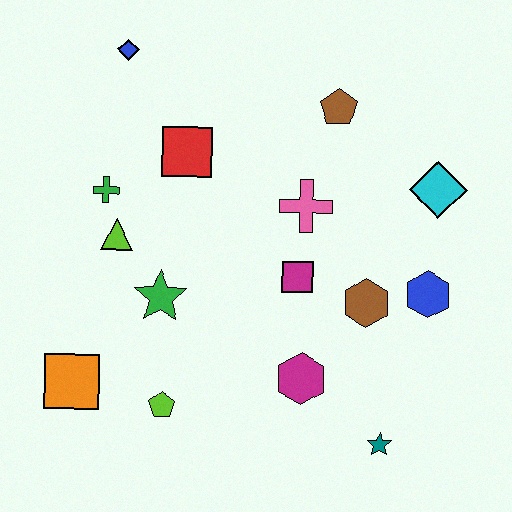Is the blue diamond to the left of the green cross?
No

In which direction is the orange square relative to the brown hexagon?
The orange square is to the left of the brown hexagon.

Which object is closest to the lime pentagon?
The orange square is closest to the lime pentagon.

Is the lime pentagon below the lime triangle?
Yes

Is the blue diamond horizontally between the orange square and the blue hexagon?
Yes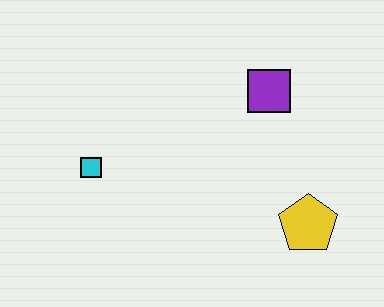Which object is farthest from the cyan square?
The yellow pentagon is farthest from the cyan square.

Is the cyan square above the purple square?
No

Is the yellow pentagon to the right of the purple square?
Yes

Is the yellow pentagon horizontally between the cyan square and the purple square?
No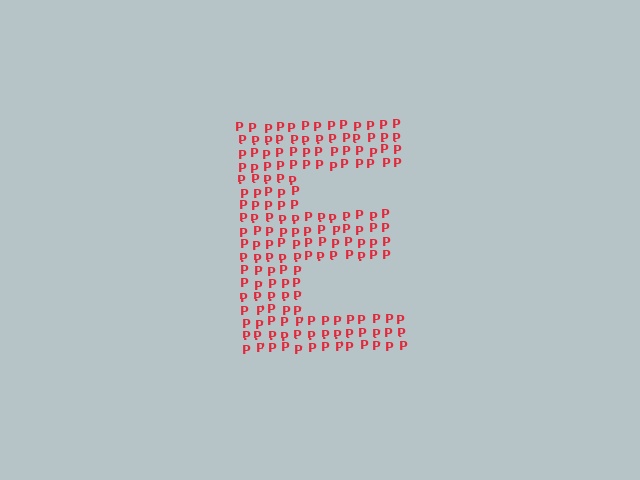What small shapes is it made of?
It is made of small letter P's.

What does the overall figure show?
The overall figure shows the letter E.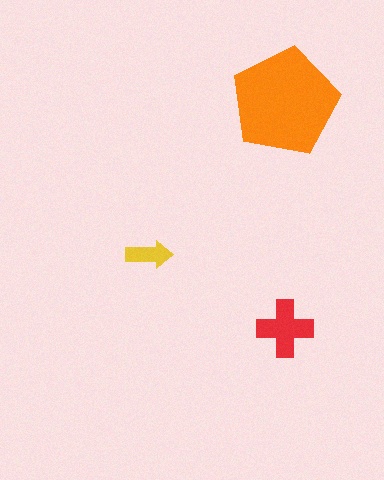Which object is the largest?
The orange pentagon.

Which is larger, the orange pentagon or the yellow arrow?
The orange pentagon.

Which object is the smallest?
The yellow arrow.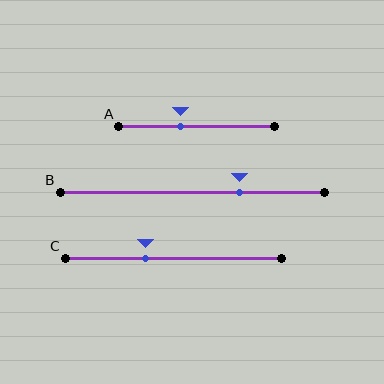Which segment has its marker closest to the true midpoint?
Segment A has its marker closest to the true midpoint.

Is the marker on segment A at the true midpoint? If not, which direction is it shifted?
No, the marker on segment A is shifted to the left by about 10% of the segment length.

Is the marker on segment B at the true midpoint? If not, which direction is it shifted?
No, the marker on segment B is shifted to the right by about 18% of the segment length.